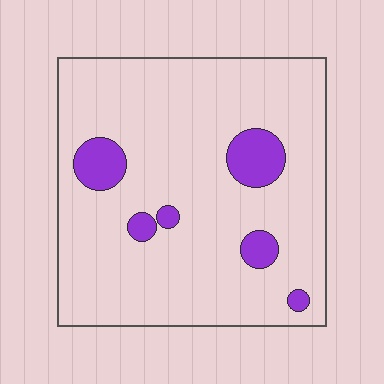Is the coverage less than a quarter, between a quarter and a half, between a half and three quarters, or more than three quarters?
Less than a quarter.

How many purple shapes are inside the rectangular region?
6.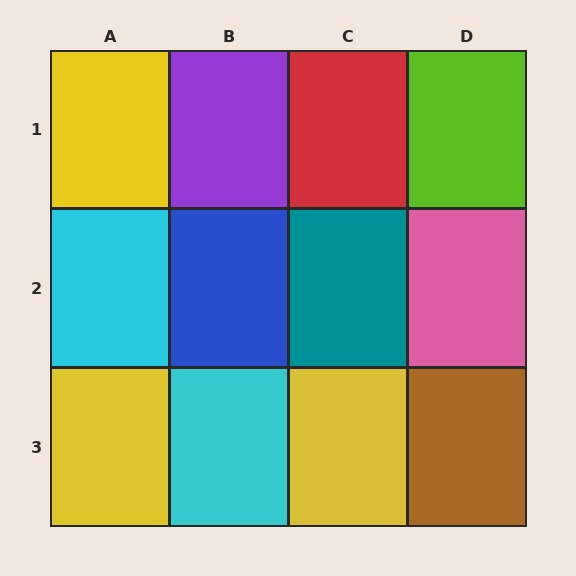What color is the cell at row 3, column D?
Brown.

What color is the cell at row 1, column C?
Red.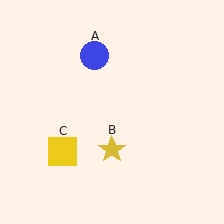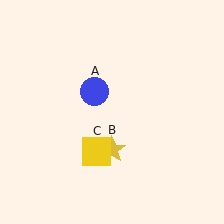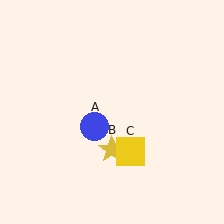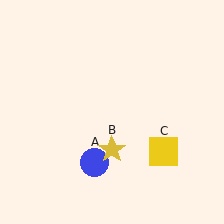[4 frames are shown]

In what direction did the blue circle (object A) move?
The blue circle (object A) moved down.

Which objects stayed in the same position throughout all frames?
Yellow star (object B) remained stationary.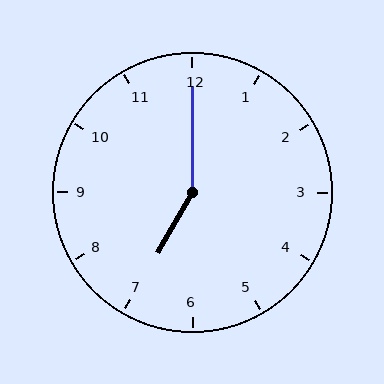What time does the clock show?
7:00.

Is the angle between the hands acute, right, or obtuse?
It is obtuse.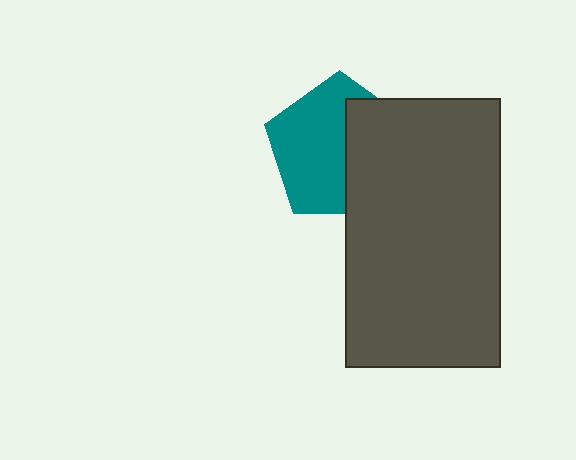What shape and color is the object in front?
The object in front is a dark gray rectangle.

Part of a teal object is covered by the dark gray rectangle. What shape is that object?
It is a pentagon.